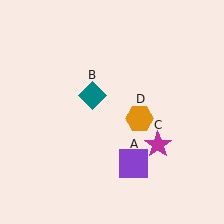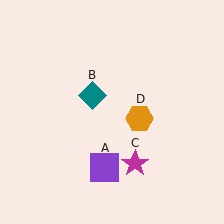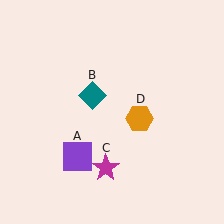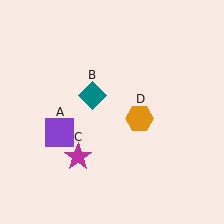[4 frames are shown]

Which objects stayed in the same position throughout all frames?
Teal diamond (object B) and orange hexagon (object D) remained stationary.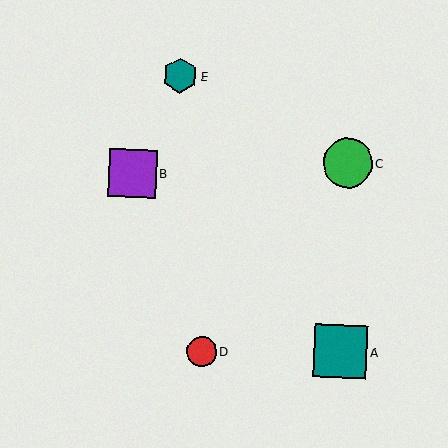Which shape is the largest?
The teal square (labeled A) is the largest.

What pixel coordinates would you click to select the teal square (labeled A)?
Click at (341, 352) to select the teal square A.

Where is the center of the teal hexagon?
The center of the teal hexagon is at (180, 75).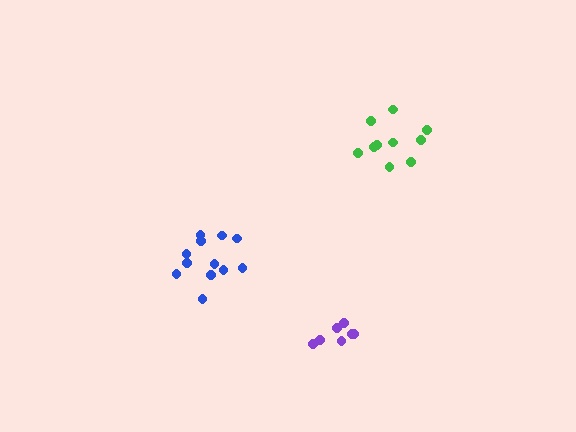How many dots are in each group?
Group 1: 7 dots, Group 2: 10 dots, Group 3: 12 dots (29 total).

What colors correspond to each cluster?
The clusters are colored: purple, green, blue.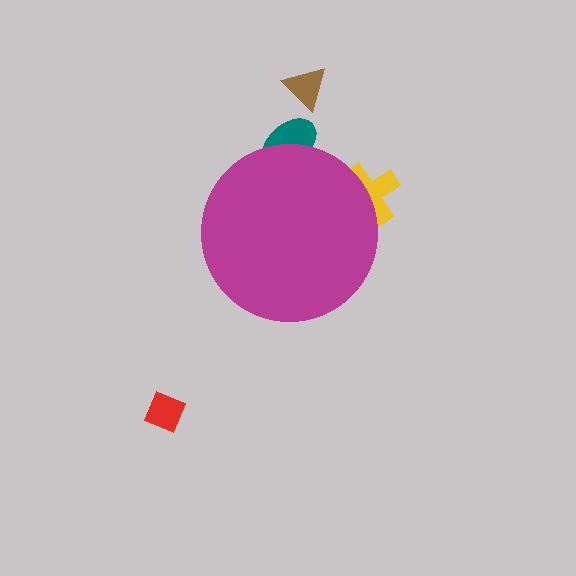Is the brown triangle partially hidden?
No, the brown triangle is fully visible.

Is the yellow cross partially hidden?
Yes, the yellow cross is partially hidden behind the magenta circle.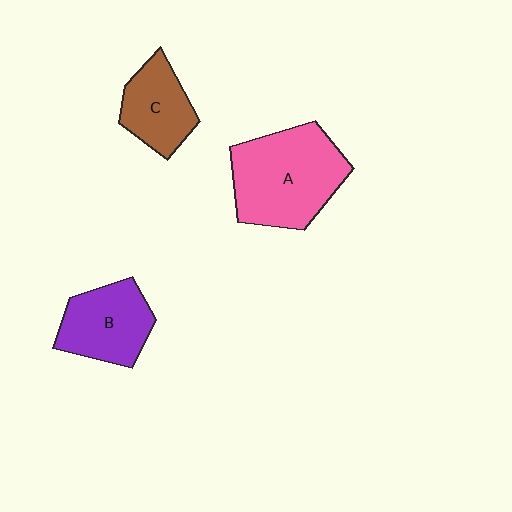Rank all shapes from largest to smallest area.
From largest to smallest: A (pink), B (purple), C (brown).